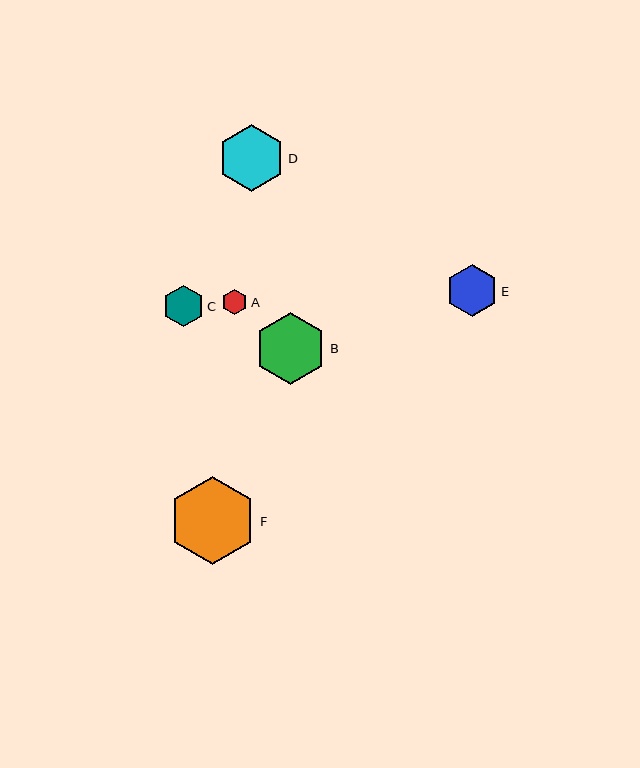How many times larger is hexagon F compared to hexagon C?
Hexagon F is approximately 2.2 times the size of hexagon C.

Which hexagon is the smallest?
Hexagon A is the smallest with a size of approximately 25 pixels.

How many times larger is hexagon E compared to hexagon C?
Hexagon E is approximately 1.3 times the size of hexagon C.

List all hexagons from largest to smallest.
From largest to smallest: F, B, D, E, C, A.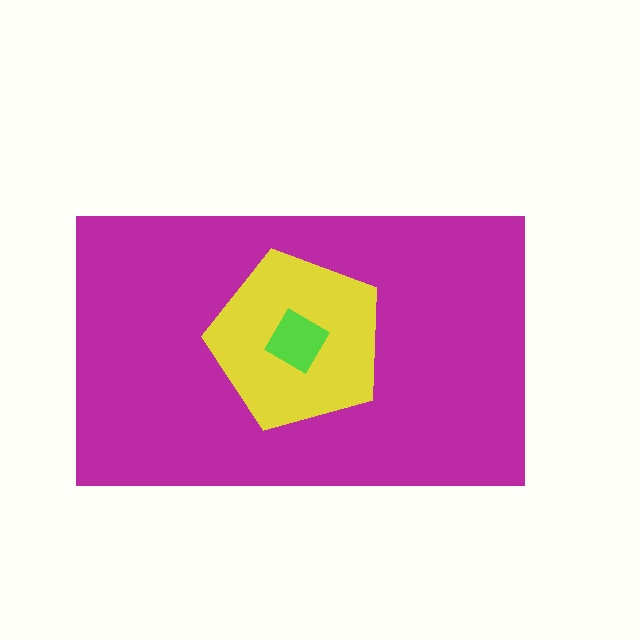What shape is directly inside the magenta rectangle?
The yellow pentagon.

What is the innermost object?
The lime diamond.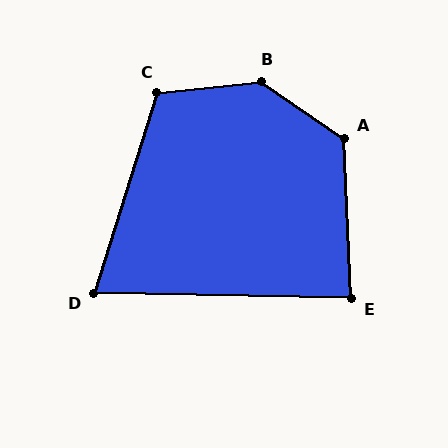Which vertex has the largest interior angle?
B, at approximately 139 degrees.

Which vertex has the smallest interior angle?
D, at approximately 74 degrees.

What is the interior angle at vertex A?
Approximately 127 degrees (obtuse).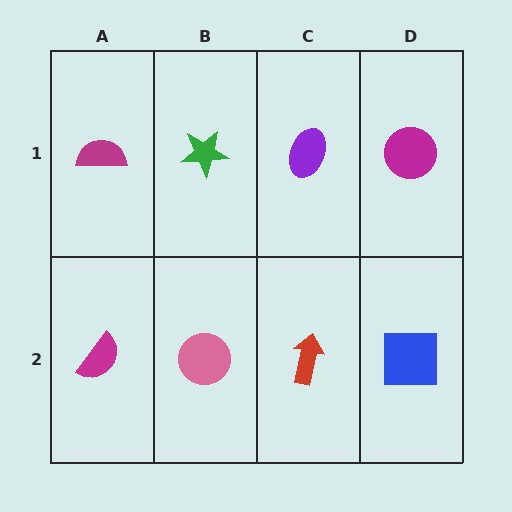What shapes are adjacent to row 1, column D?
A blue square (row 2, column D), a purple ellipse (row 1, column C).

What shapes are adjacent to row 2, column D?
A magenta circle (row 1, column D), a red arrow (row 2, column C).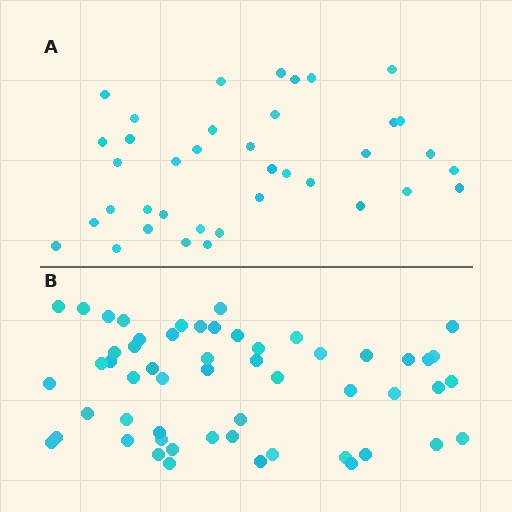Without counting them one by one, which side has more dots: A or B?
Region B (the bottom region) has more dots.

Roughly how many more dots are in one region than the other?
Region B has approximately 15 more dots than region A.